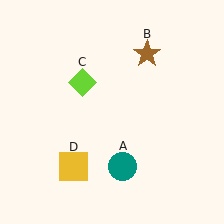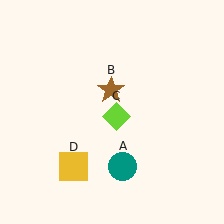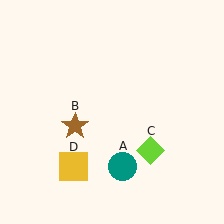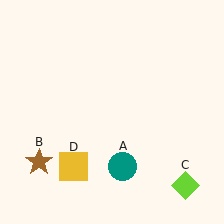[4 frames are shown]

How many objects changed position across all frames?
2 objects changed position: brown star (object B), lime diamond (object C).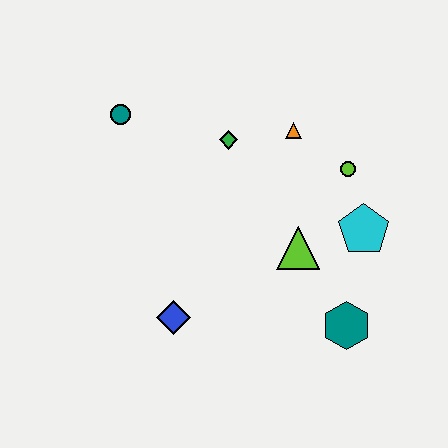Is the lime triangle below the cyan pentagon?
Yes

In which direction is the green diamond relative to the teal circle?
The green diamond is to the right of the teal circle.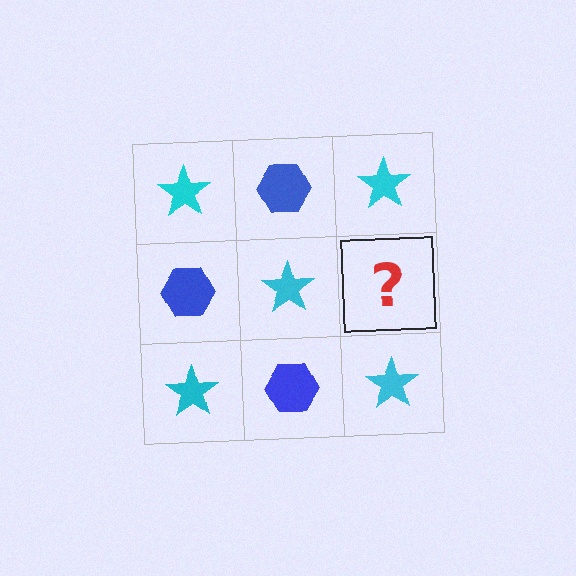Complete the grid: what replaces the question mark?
The question mark should be replaced with a blue hexagon.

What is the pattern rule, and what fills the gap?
The rule is that it alternates cyan star and blue hexagon in a checkerboard pattern. The gap should be filled with a blue hexagon.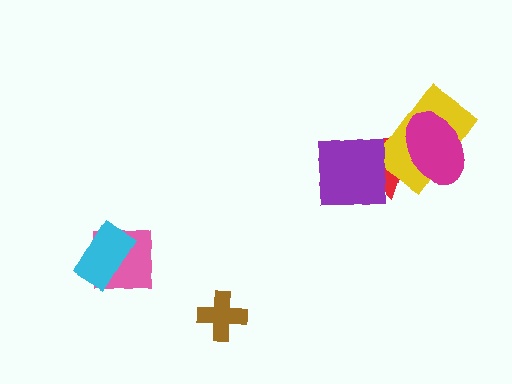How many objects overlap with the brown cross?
0 objects overlap with the brown cross.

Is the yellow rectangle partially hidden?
Yes, it is partially covered by another shape.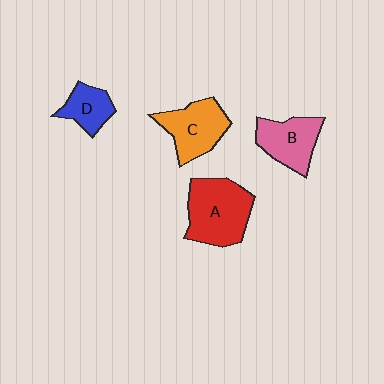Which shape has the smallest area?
Shape D (blue).